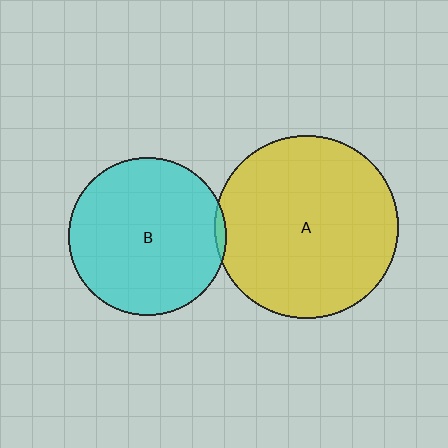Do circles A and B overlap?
Yes.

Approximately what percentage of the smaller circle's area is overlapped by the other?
Approximately 5%.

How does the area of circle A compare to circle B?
Approximately 1.3 times.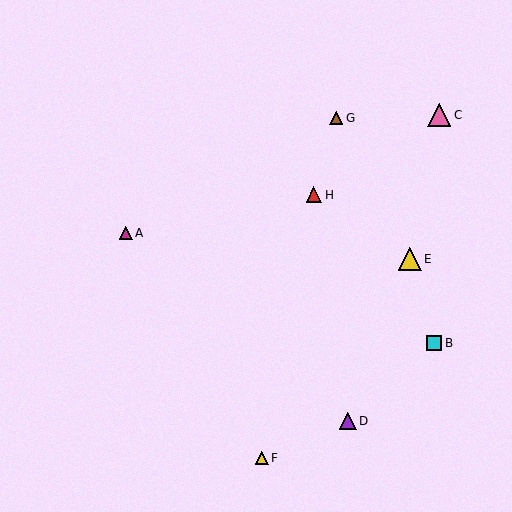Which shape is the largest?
The pink triangle (labeled C) is the largest.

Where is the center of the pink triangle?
The center of the pink triangle is at (439, 115).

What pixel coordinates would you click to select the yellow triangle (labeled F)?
Click at (262, 458) to select the yellow triangle F.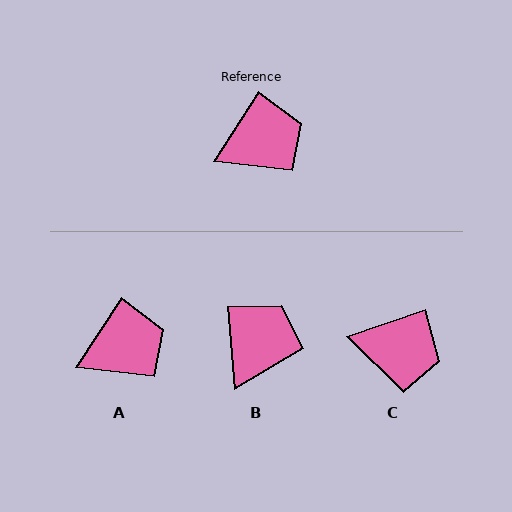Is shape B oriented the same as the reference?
No, it is off by about 38 degrees.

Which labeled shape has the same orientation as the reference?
A.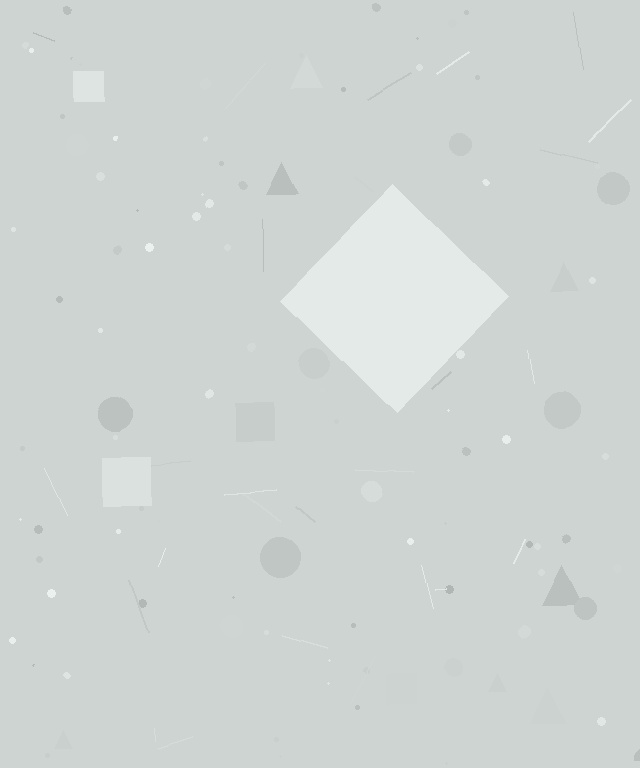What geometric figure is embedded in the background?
A diamond is embedded in the background.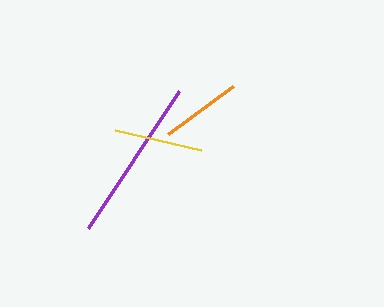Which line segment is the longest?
The purple line is the longest at approximately 165 pixels.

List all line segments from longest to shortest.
From longest to shortest: purple, yellow, orange.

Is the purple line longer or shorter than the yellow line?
The purple line is longer than the yellow line.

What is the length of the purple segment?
The purple segment is approximately 165 pixels long.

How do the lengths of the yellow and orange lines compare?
The yellow and orange lines are approximately the same length.